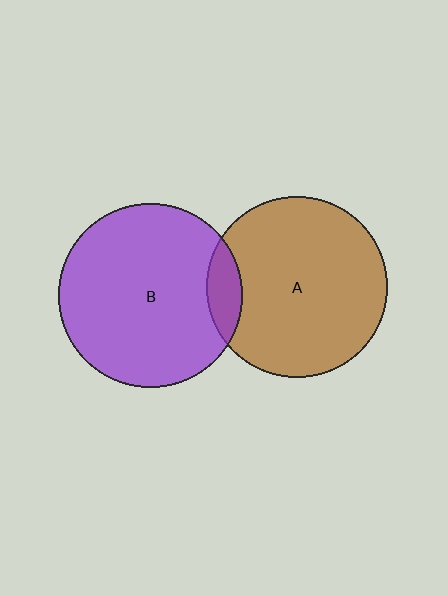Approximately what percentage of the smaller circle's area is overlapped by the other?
Approximately 10%.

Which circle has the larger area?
Circle B (purple).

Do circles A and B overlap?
Yes.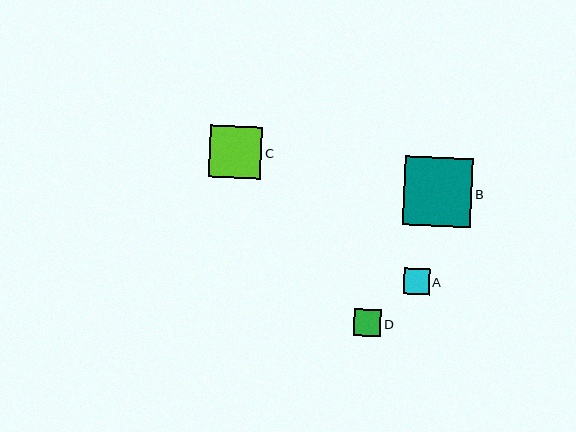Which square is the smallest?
Square A is the smallest with a size of approximately 26 pixels.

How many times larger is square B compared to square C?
Square B is approximately 1.3 times the size of square C.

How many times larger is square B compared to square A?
Square B is approximately 2.7 times the size of square A.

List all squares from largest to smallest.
From largest to smallest: B, C, D, A.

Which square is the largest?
Square B is the largest with a size of approximately 69 pixels.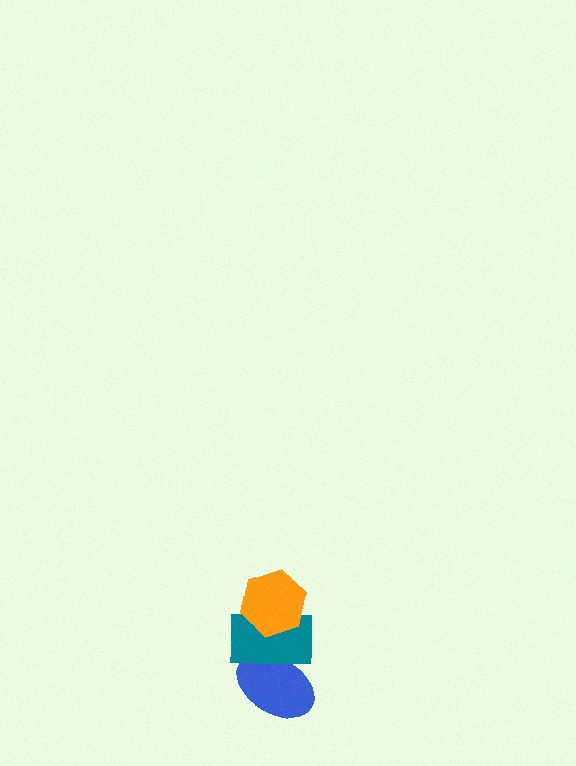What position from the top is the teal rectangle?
The teal rectangle is 2nd from the top.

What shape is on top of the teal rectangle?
The orange hexagon is on top of the teal rectangle.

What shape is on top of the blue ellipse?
The teal rectangle is on top of the blue ellipse.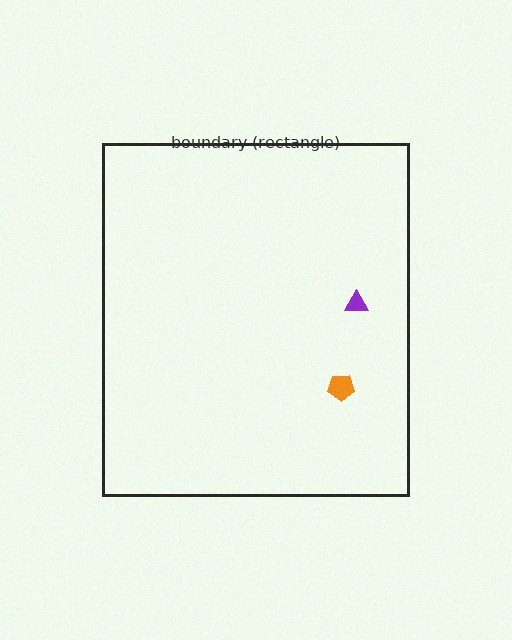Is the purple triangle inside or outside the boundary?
Inside.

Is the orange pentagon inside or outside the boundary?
Inside.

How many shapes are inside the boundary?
2 inside, 0 outside.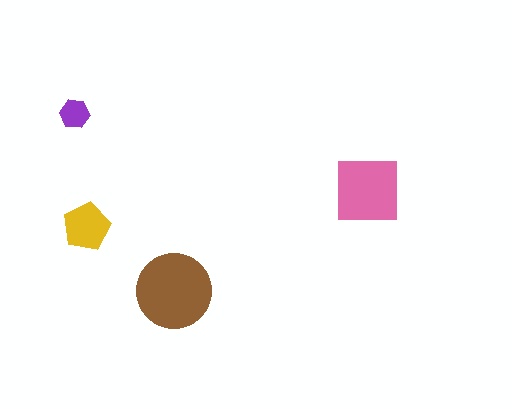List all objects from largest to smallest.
The brown circle, the pink square, the yellow pentagon, the purple hexagon.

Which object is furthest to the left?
The purple hexagon is leftmost.